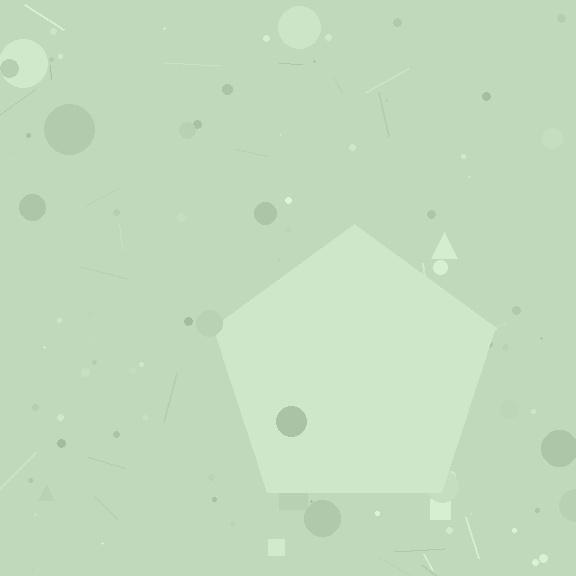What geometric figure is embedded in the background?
A pentagon is embedded in the background.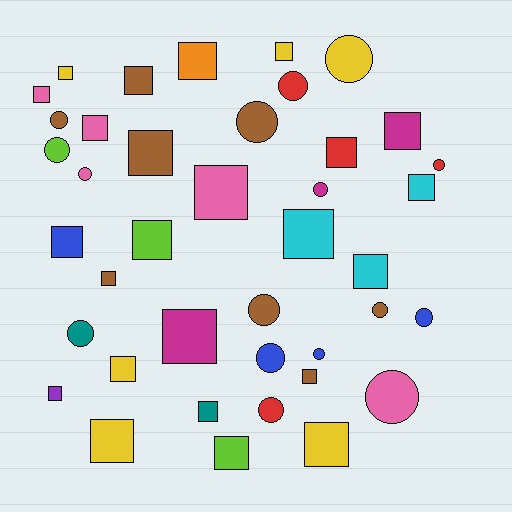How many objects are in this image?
There are 40 objects.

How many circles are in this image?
There are 16 circles.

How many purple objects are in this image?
There is 1 purple object.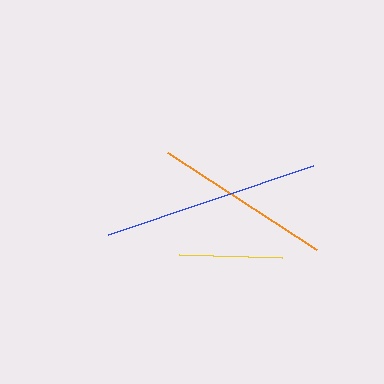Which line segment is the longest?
The blue line is the longest at approximately 216 pixels.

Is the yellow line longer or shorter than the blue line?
The blue line is longer than the yellow line.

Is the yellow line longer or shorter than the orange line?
The orange line is longer than the yellow line.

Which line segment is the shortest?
The yellow line is the shortest at approximately 103 pixels.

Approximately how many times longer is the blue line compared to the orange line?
The blue line is approximately 1.2 times the length of the orange line.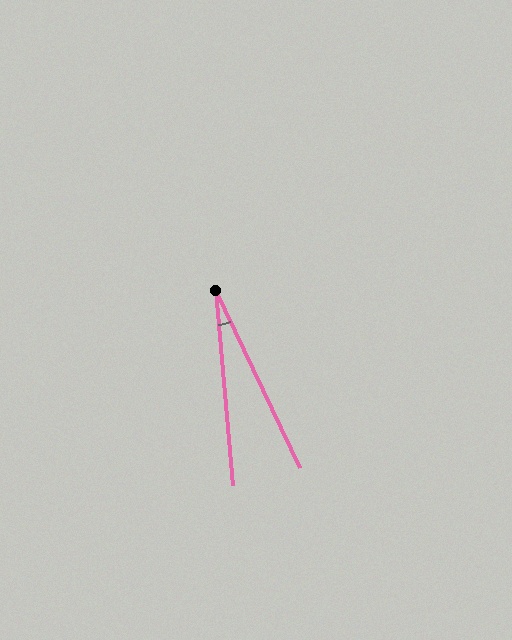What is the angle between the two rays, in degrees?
Approximately 21 degrees.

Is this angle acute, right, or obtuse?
It is acute.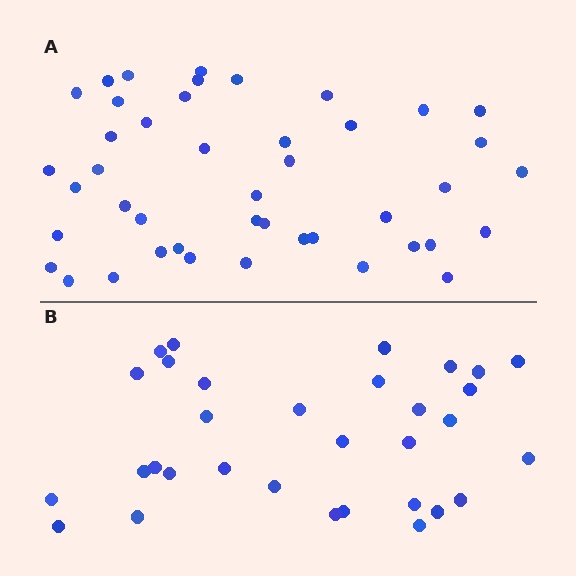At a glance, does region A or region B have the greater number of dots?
Region A (the top region) has more dots.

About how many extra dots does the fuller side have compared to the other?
Region A has roughly 12 or so more dots than region B.